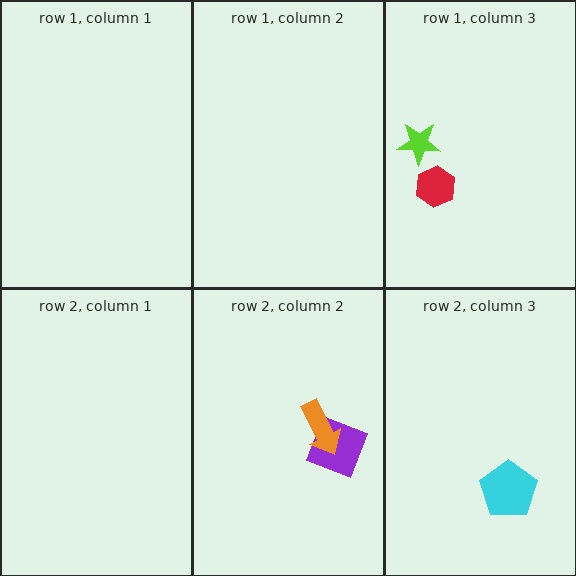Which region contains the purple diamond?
The row 2, column 2 region.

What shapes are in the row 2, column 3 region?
The cyan pentagon.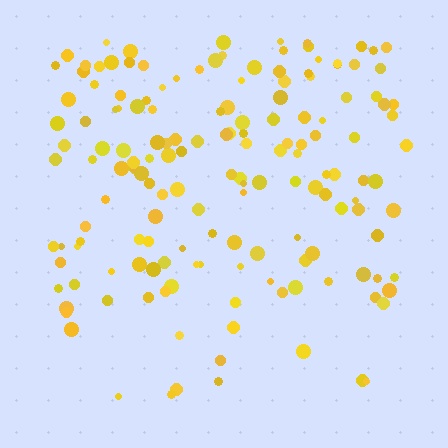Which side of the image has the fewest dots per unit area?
The bottom.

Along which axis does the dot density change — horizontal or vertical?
Vertical.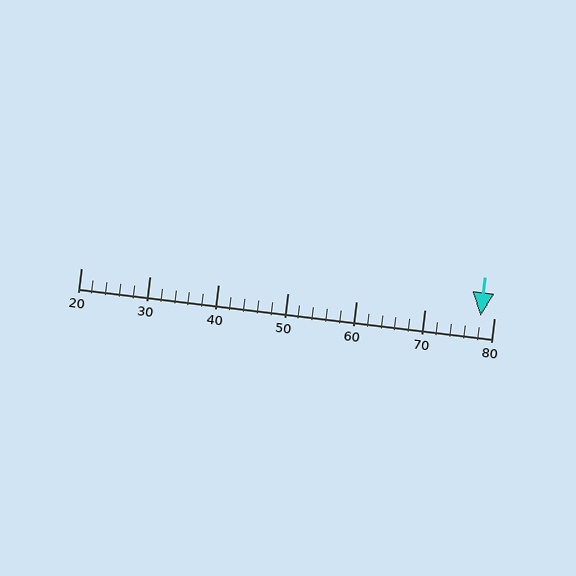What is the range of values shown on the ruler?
The ruler shows values from 20 to 80.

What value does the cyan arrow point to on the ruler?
The cyan arrow points to approximately 78.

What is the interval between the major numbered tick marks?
The major tick marks are spaced 10 units apart.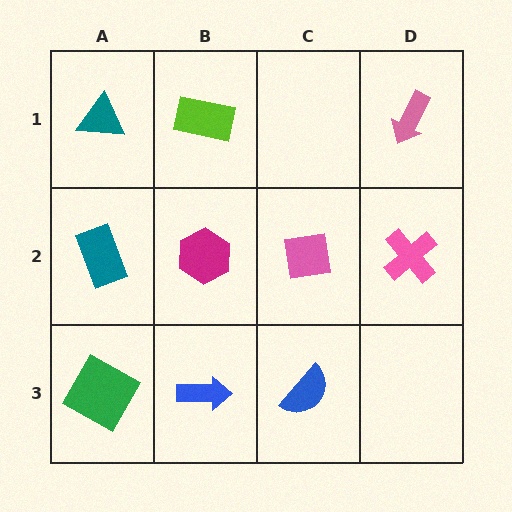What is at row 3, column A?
A green square.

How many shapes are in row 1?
3 shapes.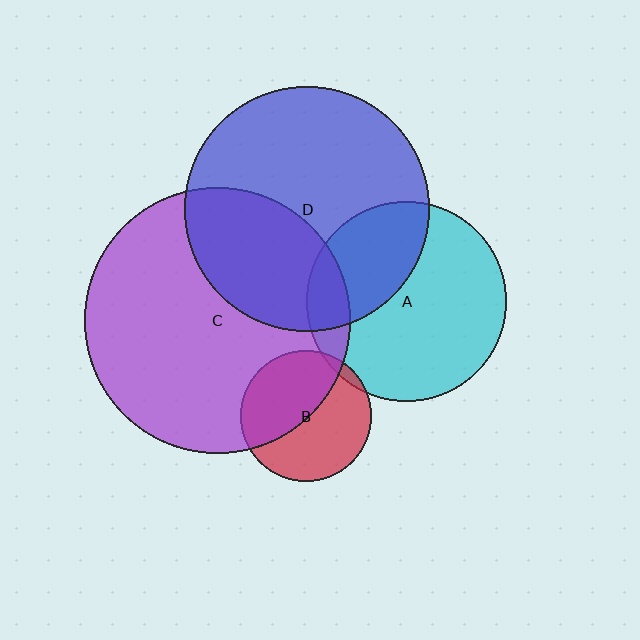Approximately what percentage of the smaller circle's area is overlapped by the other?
Approximately 45%.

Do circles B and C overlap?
Yes.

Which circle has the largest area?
Circle C (purple).